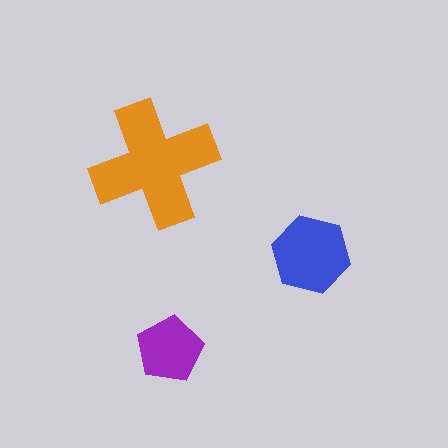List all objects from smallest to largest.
The purple pentagon, the blue hexagon, the orange cross.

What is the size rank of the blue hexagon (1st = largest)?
2nd.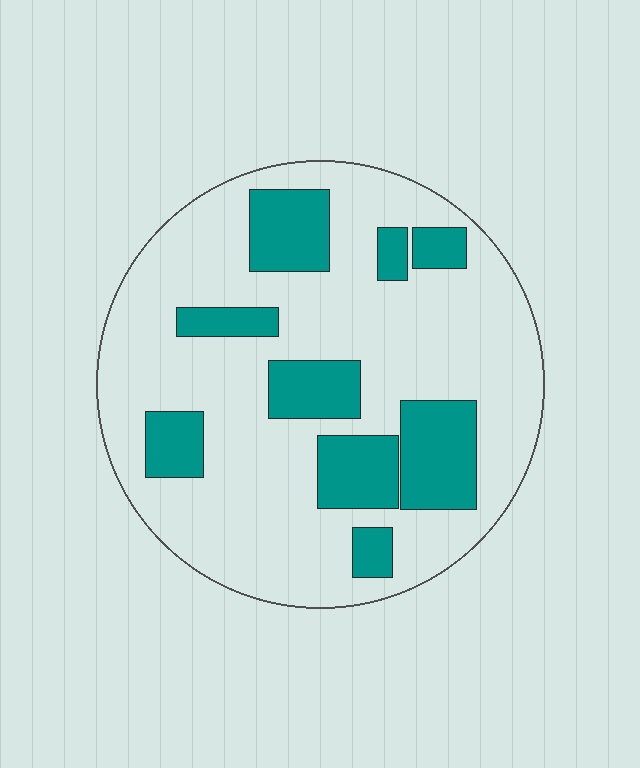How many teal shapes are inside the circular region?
9.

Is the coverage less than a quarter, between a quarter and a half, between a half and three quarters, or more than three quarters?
Between a quarter and a half.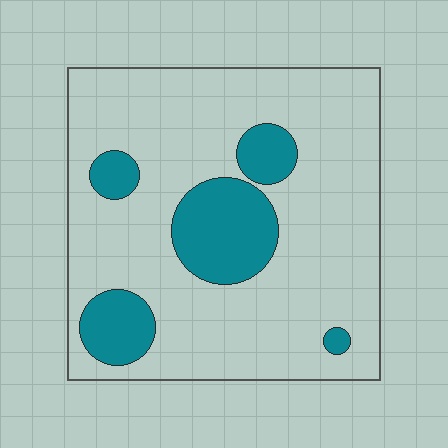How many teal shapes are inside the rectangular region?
5.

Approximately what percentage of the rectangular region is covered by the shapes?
Approximately 20%.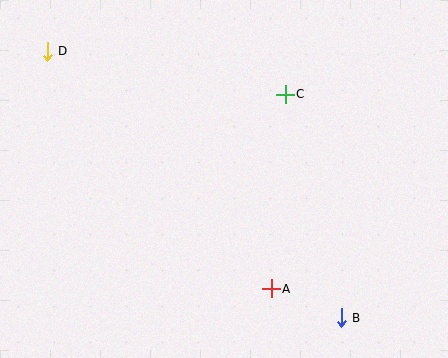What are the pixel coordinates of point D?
Point D is at (47, 51).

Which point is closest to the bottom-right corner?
Point B is closest to the bottom-right corner.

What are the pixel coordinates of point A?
Point A is at (271, 289).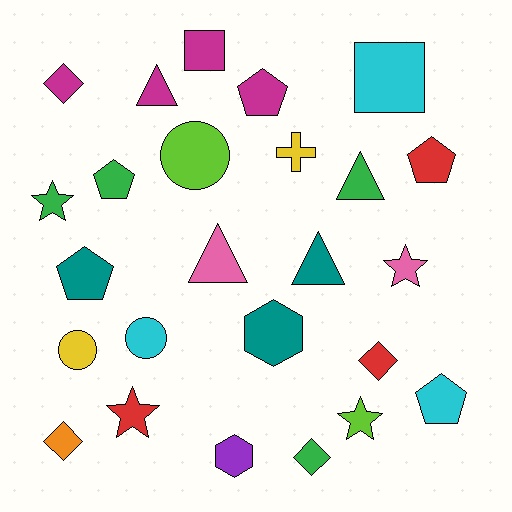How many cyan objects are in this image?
There are 3 cyan objects.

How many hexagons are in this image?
There are 2 hexagons.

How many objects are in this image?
There are 25 objects.